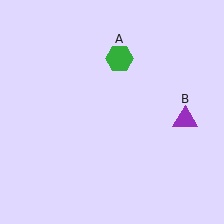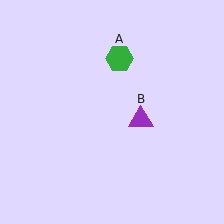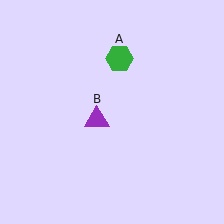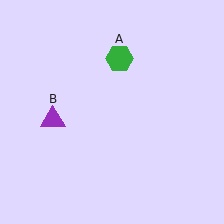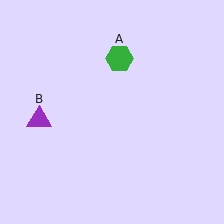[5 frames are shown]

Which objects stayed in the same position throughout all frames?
Green hexagon (object A) remained stationary.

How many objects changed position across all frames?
1 object changed position: purple triangle (object B).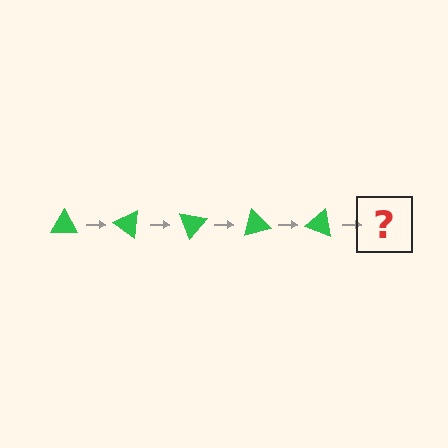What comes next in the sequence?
The next element should be a green triangle rotated 175 degrees.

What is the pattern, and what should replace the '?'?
The pattern is that the triangle rotates 35 degrees each step. The '?' should be a green triangle rotated 175 degrees.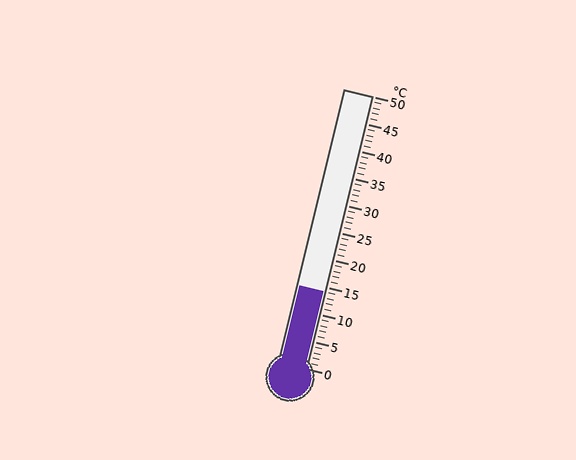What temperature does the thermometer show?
The thermometer shows approximately 14°C.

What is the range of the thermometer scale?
The thermometer scale ranges from 0°C to 50°C.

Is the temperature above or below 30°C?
The temperature is below 30°C.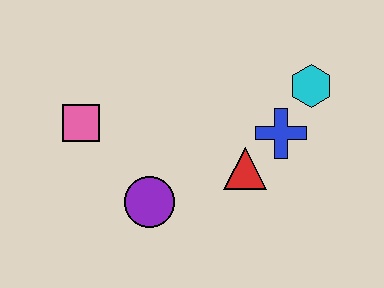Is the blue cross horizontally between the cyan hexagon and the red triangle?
Yes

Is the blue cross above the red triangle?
Yes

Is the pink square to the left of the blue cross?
Yes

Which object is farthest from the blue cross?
The pink square is farthest from the blue cross.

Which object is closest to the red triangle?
The blue cross is closest to the red triangle.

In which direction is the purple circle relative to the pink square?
The purple circle is below the pink square.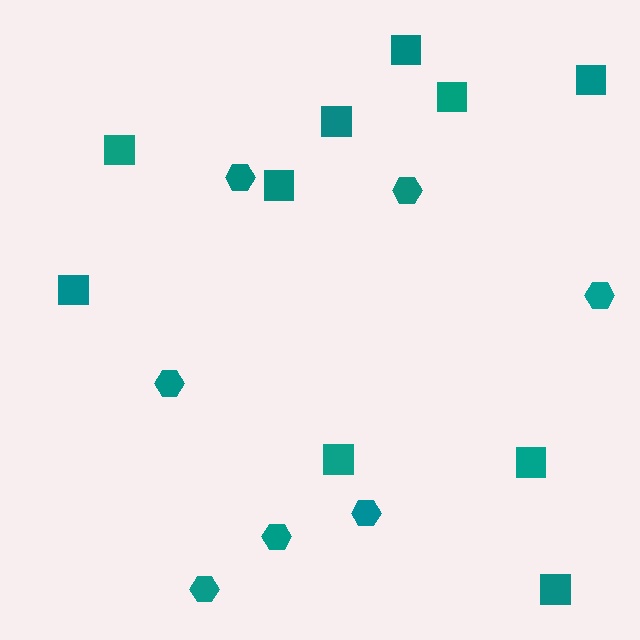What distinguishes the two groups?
There are 2 groups: one group of squares (10) and one group of hexagons (7).